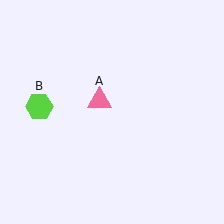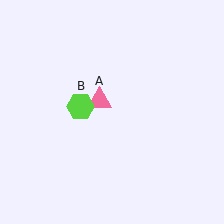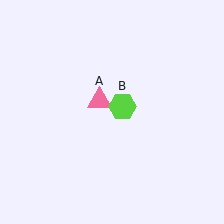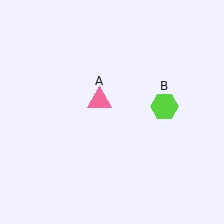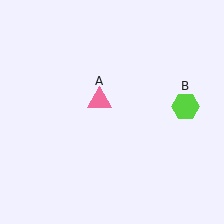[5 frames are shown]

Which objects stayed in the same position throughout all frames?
Pink triangle (object A) remained stationary.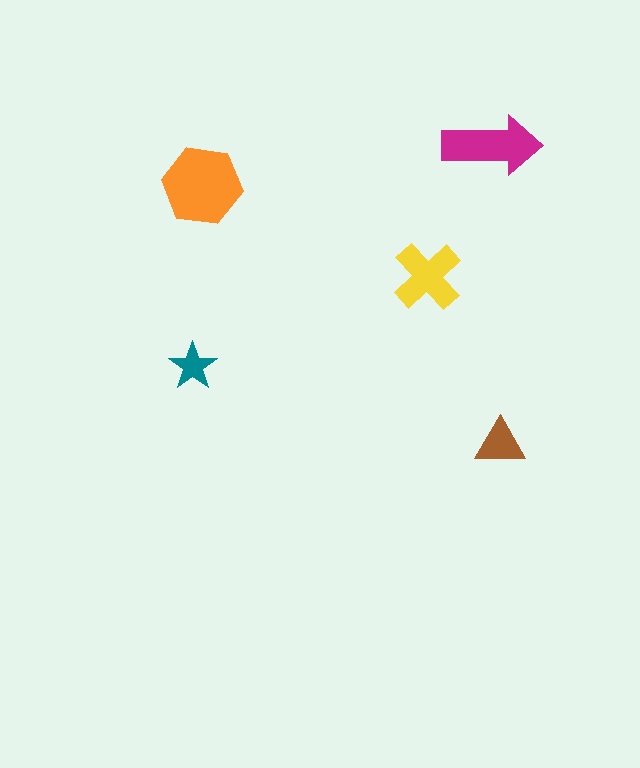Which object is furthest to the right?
The brown triangle is rightmost.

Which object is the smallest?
The teal star.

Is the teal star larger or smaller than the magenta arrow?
Smaller.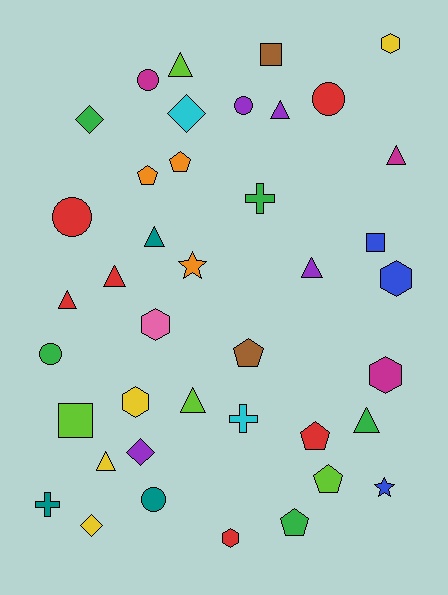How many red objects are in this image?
There are 6 red objects.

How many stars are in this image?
There are 2 stars.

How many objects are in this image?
There are 40 objects.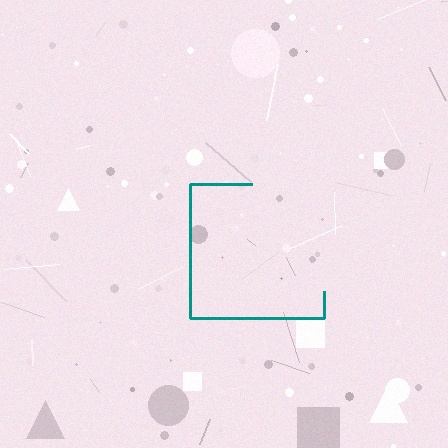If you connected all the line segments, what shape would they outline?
They would outline a square.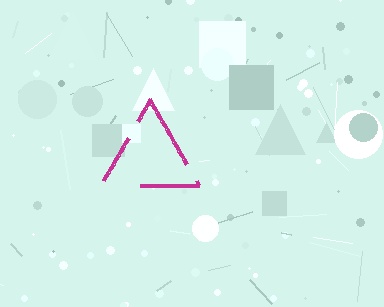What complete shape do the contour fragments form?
The contour fragments form a triangle.